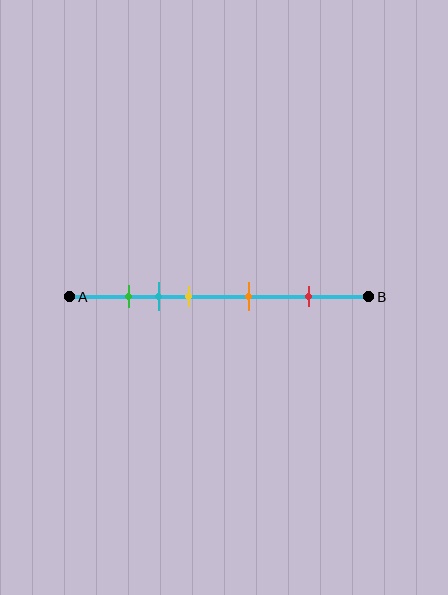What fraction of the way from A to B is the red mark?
The red mark is approximately 80% (0.8) of the way from A to B.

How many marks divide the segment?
There are 5 marks dividing the segment.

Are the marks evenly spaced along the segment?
No, the marks are not evenly spaced.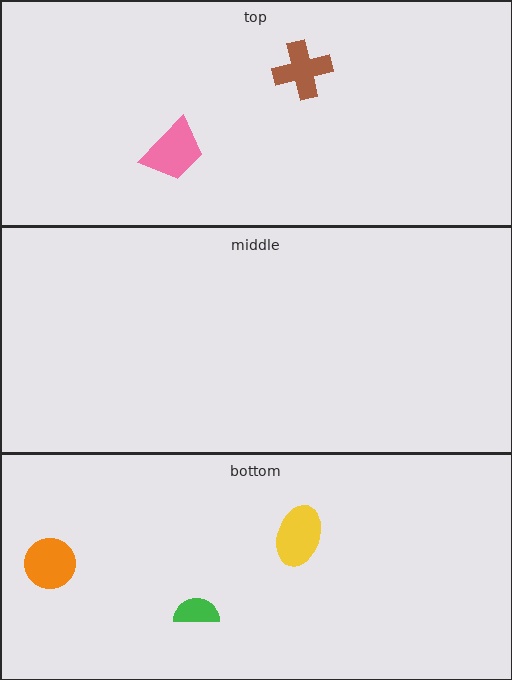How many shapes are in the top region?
2.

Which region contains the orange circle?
The bottom region.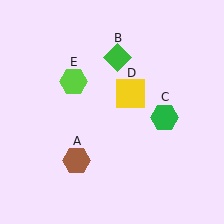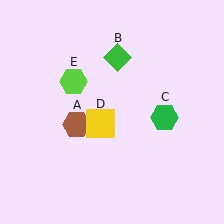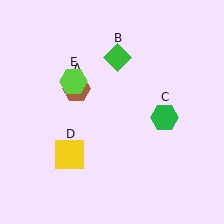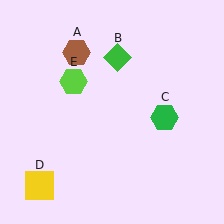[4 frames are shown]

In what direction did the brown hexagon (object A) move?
The brown hexagon (object A) moved up.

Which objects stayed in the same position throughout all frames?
Green diamond (object B) and green hexagon (object C) and lime hexagon (object E) remained stationary.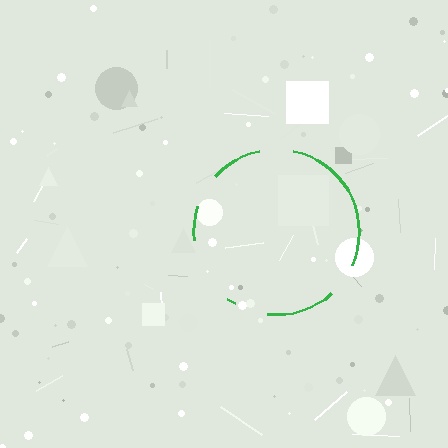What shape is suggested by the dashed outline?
The dashed outline suggests a circle.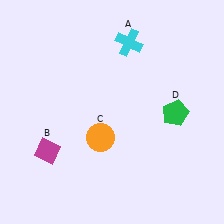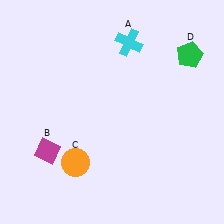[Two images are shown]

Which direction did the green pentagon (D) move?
The green pentagon (D) moved up.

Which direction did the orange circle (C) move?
The orange circle (C) moved down.